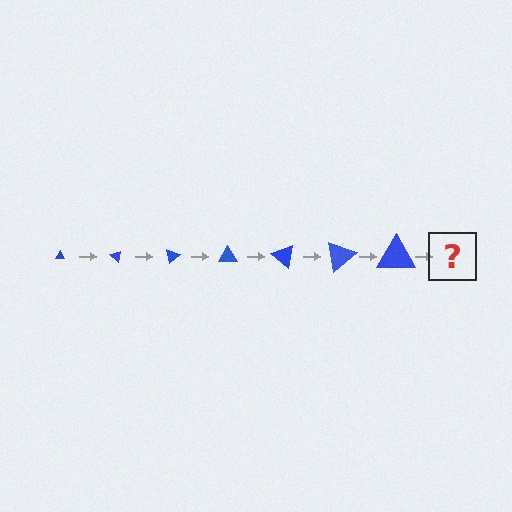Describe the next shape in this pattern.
It should be a triangle, larger than the previous one and rotated 280 degrees from the start.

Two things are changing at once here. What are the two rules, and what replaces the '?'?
The two rules are that the triangle grows larger each step and it rotates 40 degrees each step. The '?' should be a triangle, larger than the previous one and rotated 280 degrees from the start.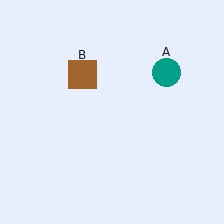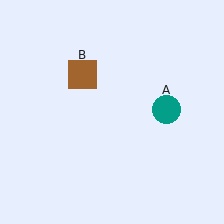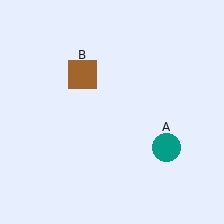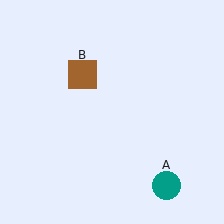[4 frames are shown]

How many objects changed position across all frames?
1 object changed position: teal circle (object A).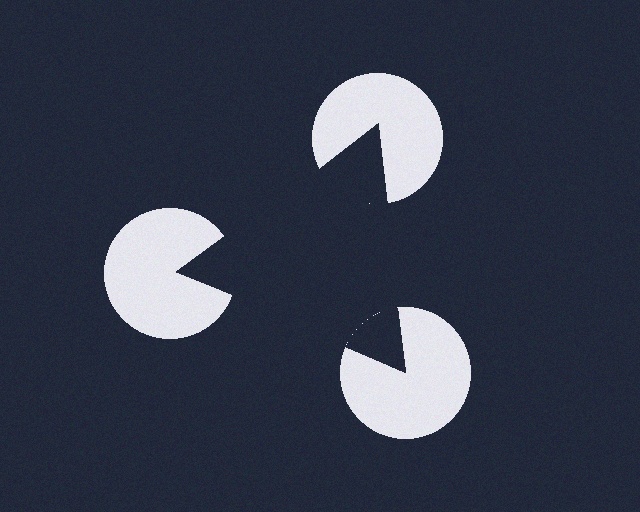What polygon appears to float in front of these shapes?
An illusory triangle — its edges are inferred from the aligned wedge cuts in the pac-man discs, not physically drawn.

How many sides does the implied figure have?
3 sides.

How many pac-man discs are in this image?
There are 3 — one at each vertex of the illusory triangle.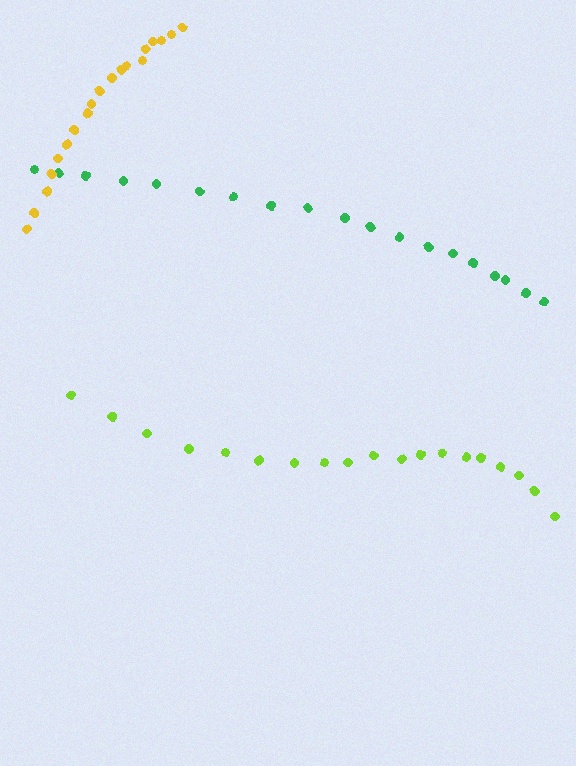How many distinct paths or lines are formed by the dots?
There are 3 distinct paths.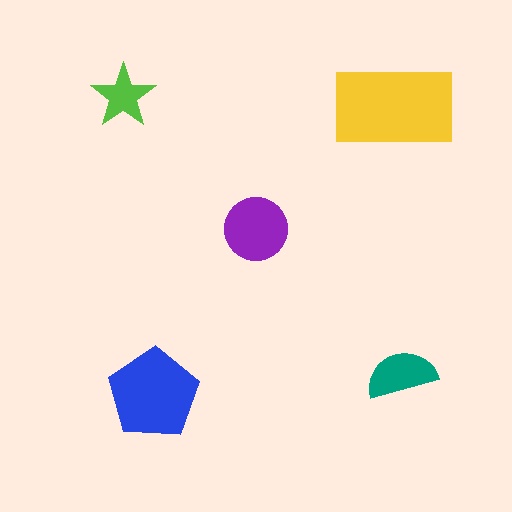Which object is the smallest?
The lime star.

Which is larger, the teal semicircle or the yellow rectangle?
The yellow rectangle.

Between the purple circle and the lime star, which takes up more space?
The purple circle.